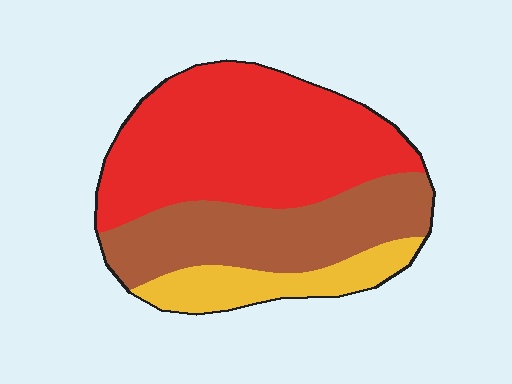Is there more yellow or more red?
Red.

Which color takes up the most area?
Red, at roughly 55%.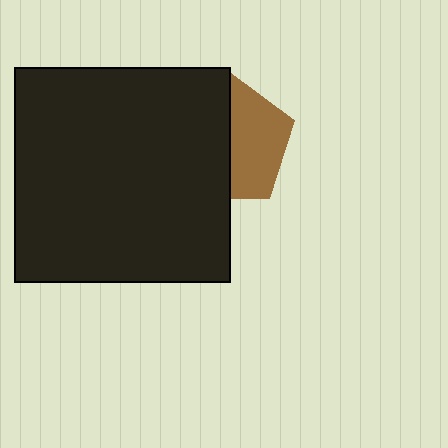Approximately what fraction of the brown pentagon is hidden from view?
Roughly 54% of the brown pentagon is hidden behind the black square.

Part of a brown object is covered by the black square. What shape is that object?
It is a pentagon.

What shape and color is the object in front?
The object in front is a black square.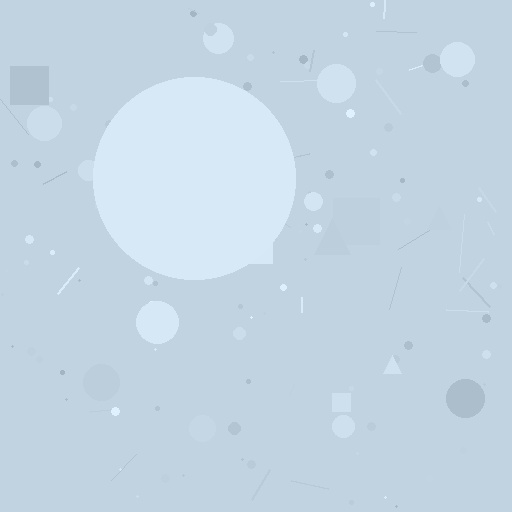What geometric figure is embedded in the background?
A circle is embedded in the background.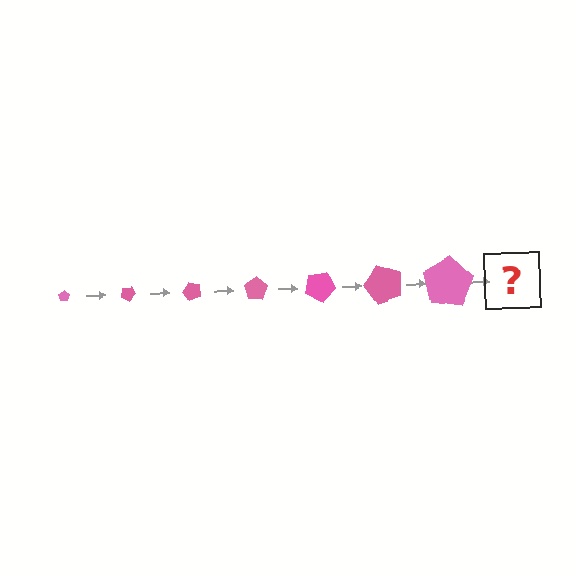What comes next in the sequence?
The next element should be a pentagon, larger than the previous one and rotated 175 degrees from the start.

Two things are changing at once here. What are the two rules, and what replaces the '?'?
The two rules are that the pentagon grows larger each step and it rotates 25 degrees each step. The '?' should be a pentagon, larger than the previous one and rotated 175 degrees from the start.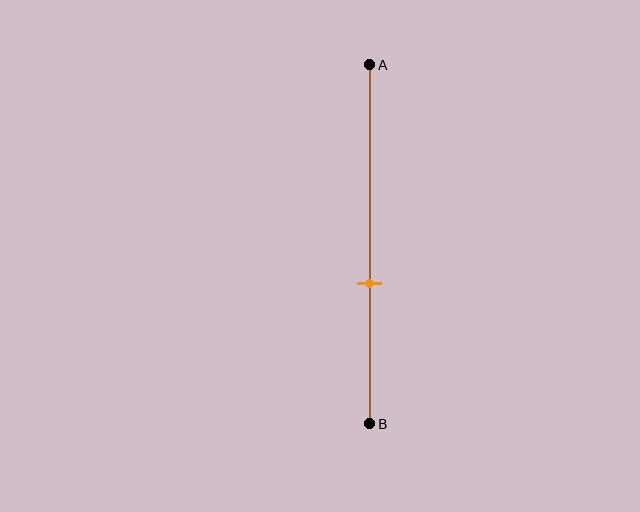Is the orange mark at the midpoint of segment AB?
No, the mark is at about 60% from A, not at the 50% midpoint.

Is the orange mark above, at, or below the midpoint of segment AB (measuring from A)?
The orange mark is below the midpoint of segment AB.